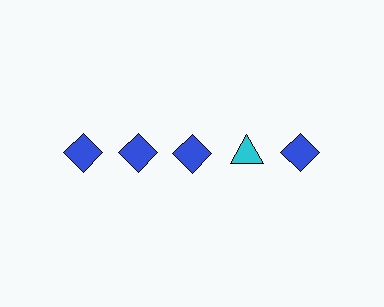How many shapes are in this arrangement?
There are 5 shapes arranged in a grid pattern.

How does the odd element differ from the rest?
It differs in both color (cyan instead of blue) and shape (triangle instead of diamond).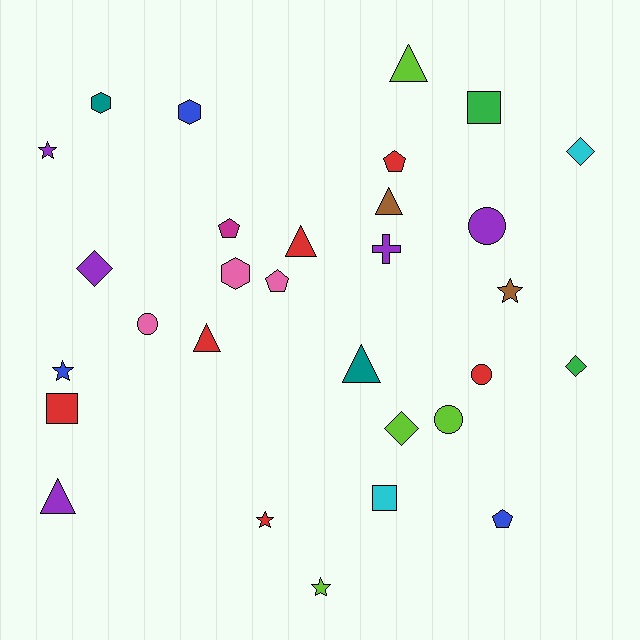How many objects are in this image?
There are 30 objects.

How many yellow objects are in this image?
There are no yellow objects.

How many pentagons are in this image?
There are 4 pentagons.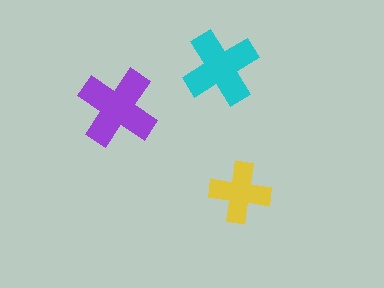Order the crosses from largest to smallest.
the purple one, the cyan one, the yellow one.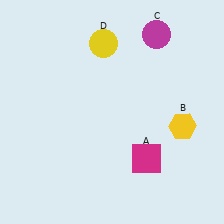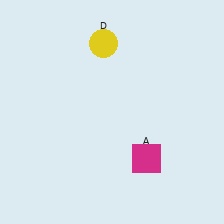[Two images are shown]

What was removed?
The yellow hexagon (B), the magenta circle (C) were removed in Image 2.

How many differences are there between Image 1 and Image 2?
There are 2 differences between the two images.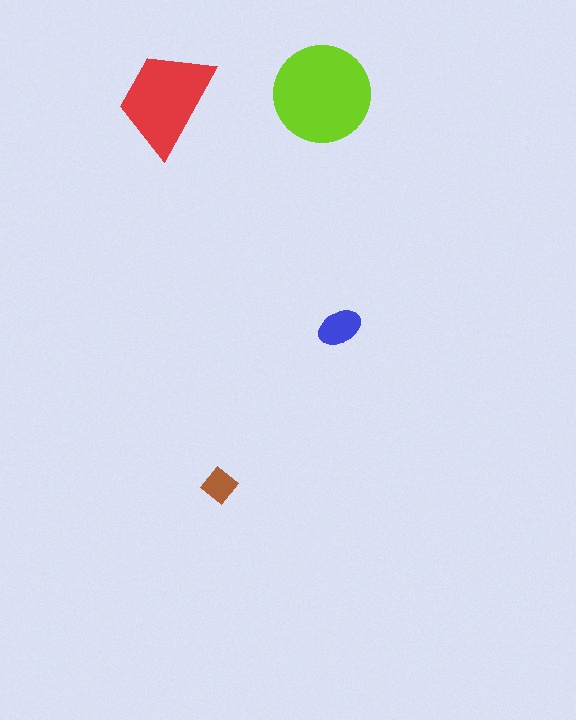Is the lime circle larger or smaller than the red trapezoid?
Larger.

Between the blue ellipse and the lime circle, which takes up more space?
The lime circle.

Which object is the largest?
The lime circle.